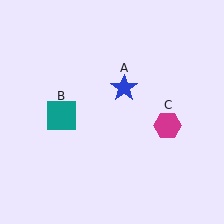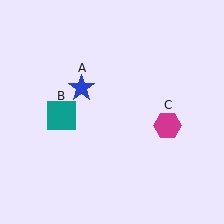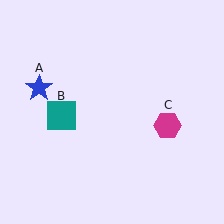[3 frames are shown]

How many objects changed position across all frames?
1 object changed position: blue star (object A).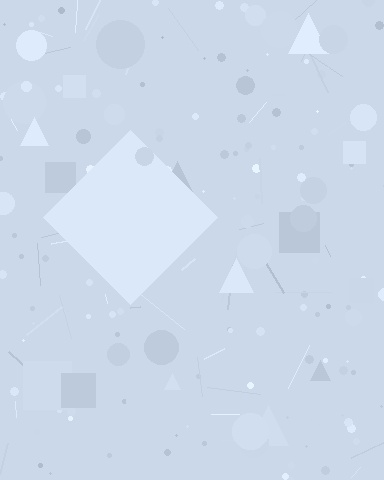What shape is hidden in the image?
A diamond is hidden in the image.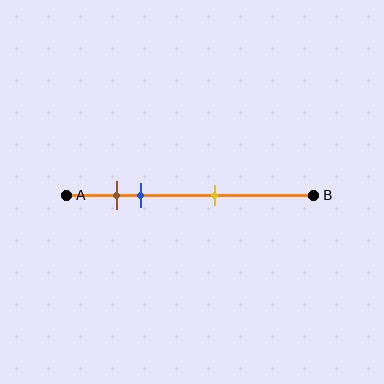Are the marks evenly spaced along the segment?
No, the marks are not evenly spaced.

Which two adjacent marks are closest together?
The brown and blue marks are the closest adjacent pair.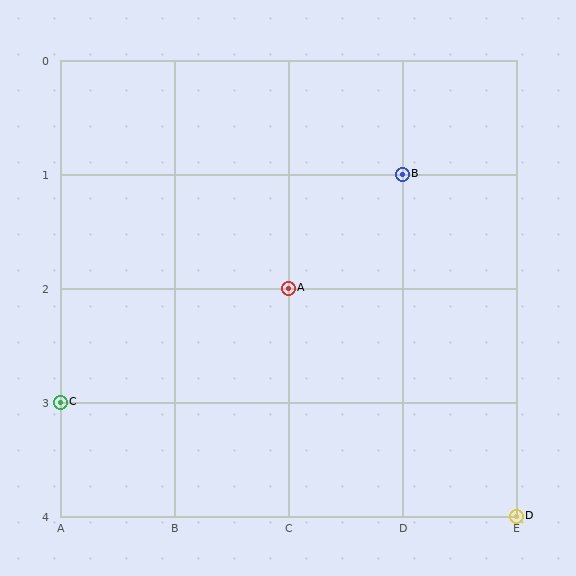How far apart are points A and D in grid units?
Points A and D are 2 columns and 2 rows apart (about 2.8 grid units diagonally).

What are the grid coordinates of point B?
Point B is at grid coordinates (D, 1).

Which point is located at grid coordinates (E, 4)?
Point D is at (E, 4).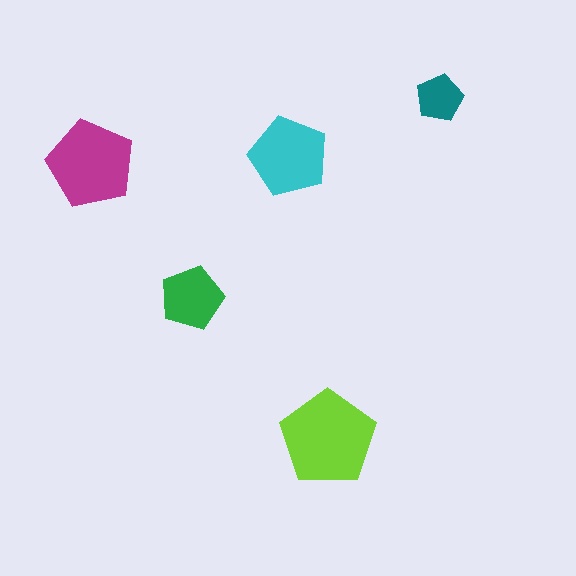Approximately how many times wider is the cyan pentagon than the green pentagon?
About 1.5 times wider.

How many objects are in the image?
There are 5 objects in the image.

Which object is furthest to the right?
The teal pentagon is rightmost.